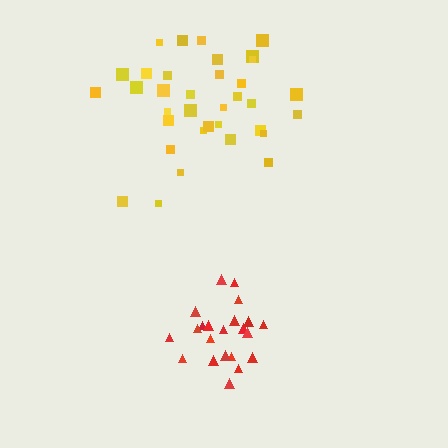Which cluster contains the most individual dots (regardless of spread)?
Yellow (35).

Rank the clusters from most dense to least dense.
red, yellow.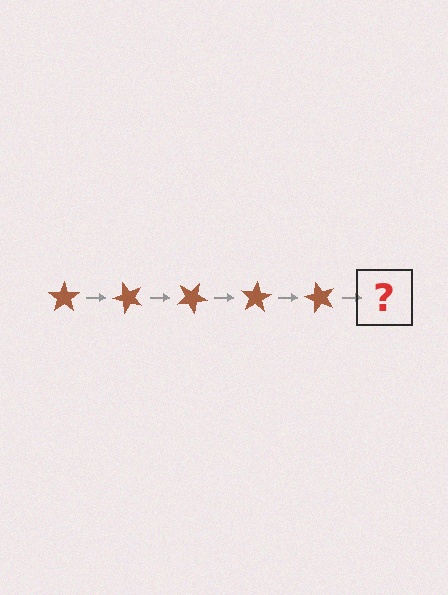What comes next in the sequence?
The next element should be a brown star rotated 250 degrees.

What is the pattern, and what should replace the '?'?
The pattern is that the star rotates 50 degrees each step. The '?' should be a brown star rotated 250 degrees.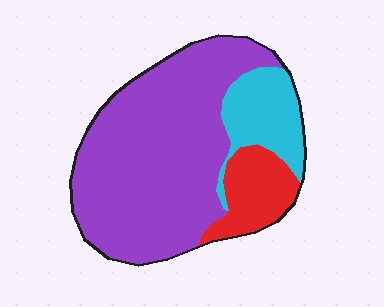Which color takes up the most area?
Purple, at roughly 70%.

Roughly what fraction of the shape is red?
Red covers 14% of the shape.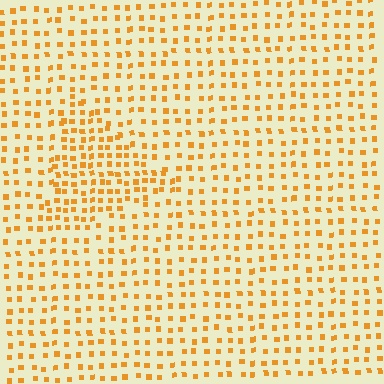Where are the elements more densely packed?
The elements are more densely packed inside the triangle boundary.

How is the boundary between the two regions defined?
The boundary is defined by a change in element density (approximately 1.7x ratio). All elements are the same color, size, and shape.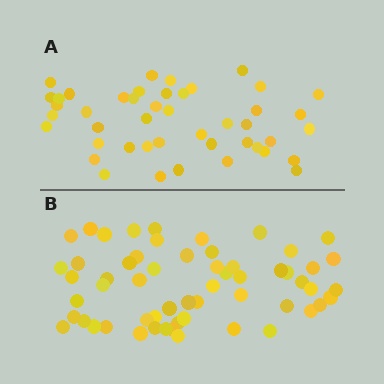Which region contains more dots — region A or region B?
Region B (the bottom region) has more dots.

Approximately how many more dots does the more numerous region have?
Region B has approximately 15 more dots than region A.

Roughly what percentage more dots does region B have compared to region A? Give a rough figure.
About 30% more.